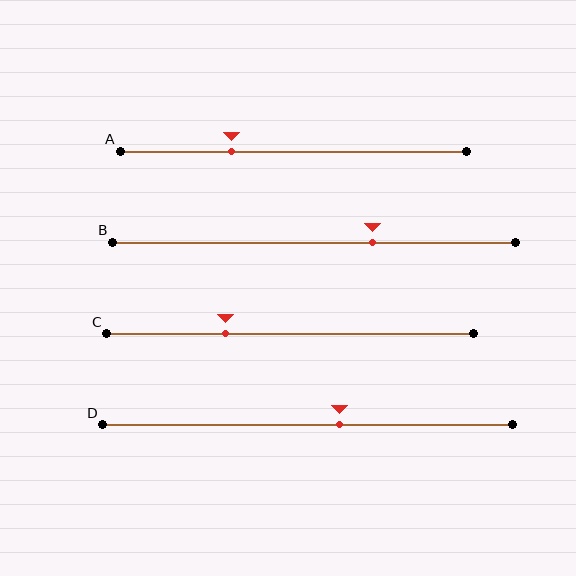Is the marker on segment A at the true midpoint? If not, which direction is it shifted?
No, the marker on segment A is shifted to the left by about 18% of the segment length.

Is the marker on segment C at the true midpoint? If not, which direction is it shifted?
No, the marker on segment C is shifted to the left by about 18% of the segment length.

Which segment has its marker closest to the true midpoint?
Segment D has its marker closest to the true midpoint.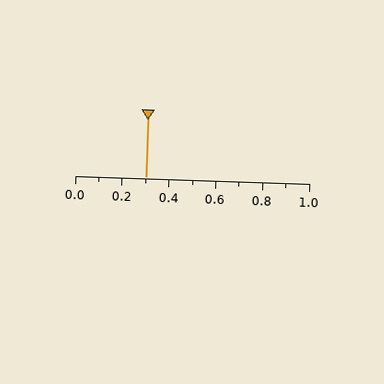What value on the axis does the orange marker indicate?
The marker indicates approximately 0.3.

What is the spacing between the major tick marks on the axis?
The major ticks are spaced 0.2 apart.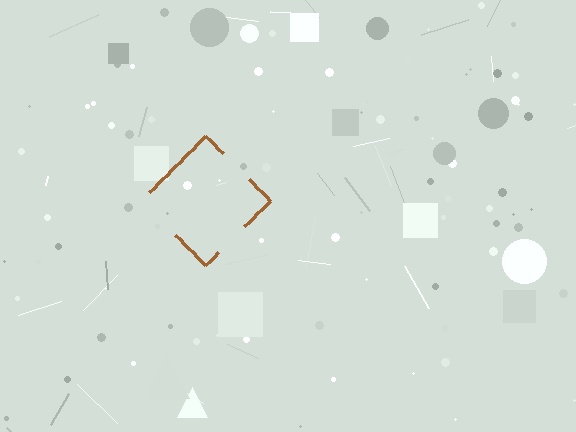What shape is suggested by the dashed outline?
The dashed outline suggests a diamond.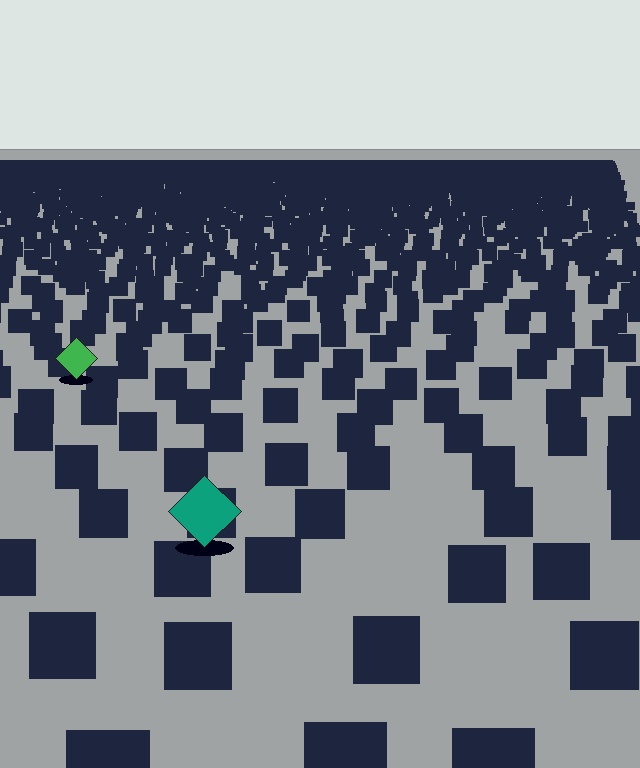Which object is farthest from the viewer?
The green diamond is farthest from the viewer. It appears smaller and the ground texture around it is denser.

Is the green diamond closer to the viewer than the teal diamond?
No. The teal diamond is closer — you can tell from the texture gradient: the ground texture is coarser near it.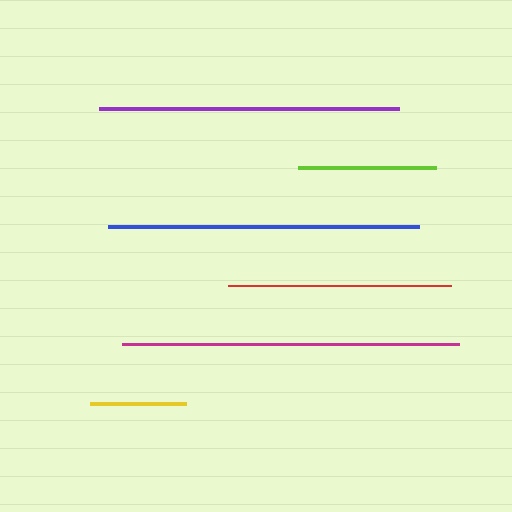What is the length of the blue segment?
The blue segment is approximately 312 pixels long.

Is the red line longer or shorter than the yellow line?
The red line is longer than the yellow line.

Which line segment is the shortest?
The yellow line is the shortest at approximately 96 pixels.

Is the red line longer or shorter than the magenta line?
The magenta line is longer than the red line.